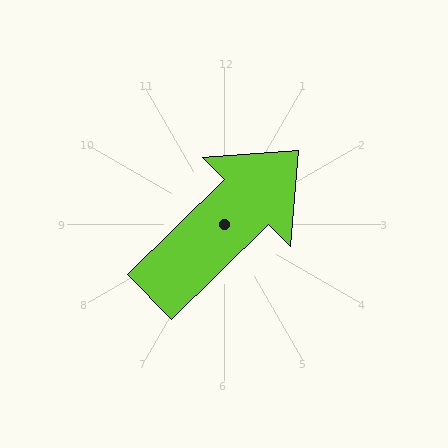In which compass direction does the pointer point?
Northeast.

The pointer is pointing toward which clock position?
Roughly 2 o'clock.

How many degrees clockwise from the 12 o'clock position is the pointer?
Approximately 46 degrees.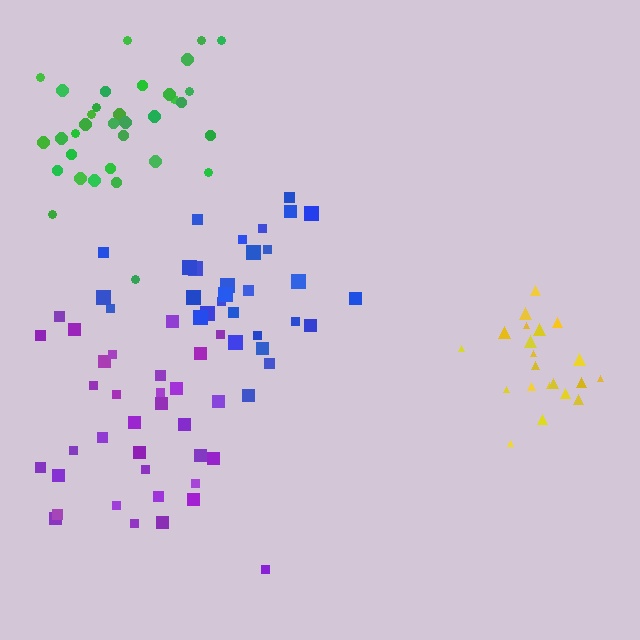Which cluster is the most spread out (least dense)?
Blue.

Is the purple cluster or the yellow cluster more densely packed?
Yellow.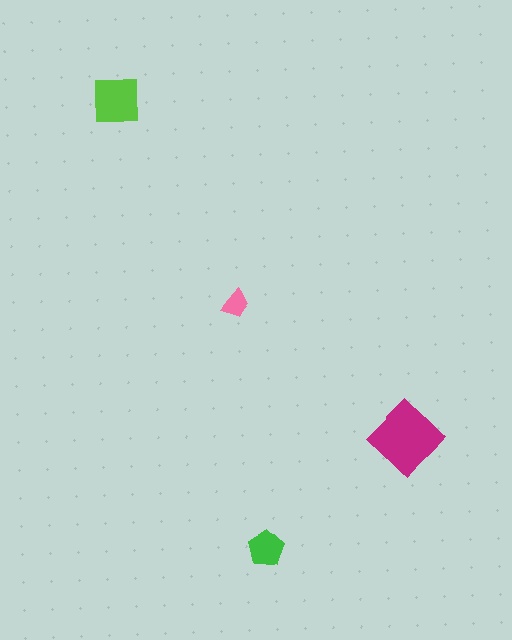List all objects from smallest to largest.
The pink trapezoid, the green pentagon, the lime square, the magenta diamond.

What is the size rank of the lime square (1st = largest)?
2nd.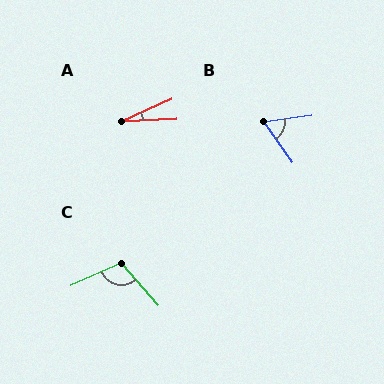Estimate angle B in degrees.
Approximately 62 degrees.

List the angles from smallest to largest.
A (21°), B (62°), C (108°).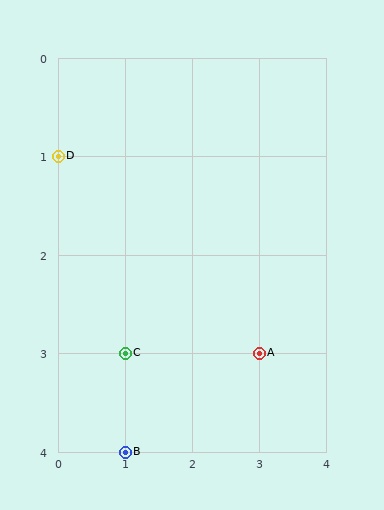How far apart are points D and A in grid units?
Points D and A are 3 columns and 2 rows apart (about 3.6 grid units diagonally).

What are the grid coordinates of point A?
Point A is at grid coordinates (3, 3).